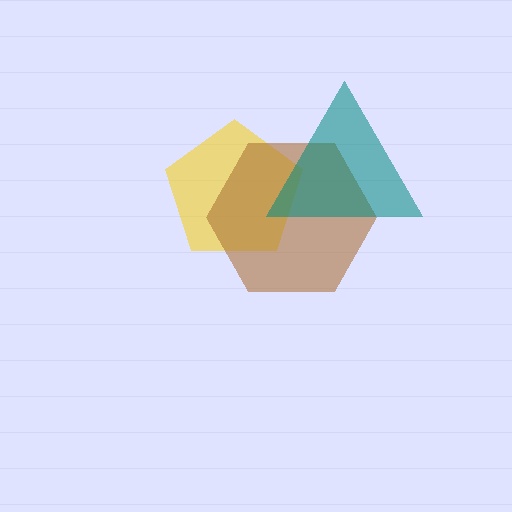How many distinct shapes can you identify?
There are 3 distinct shapes: a yellow pentagon, a brown hexagon, a teal triangle.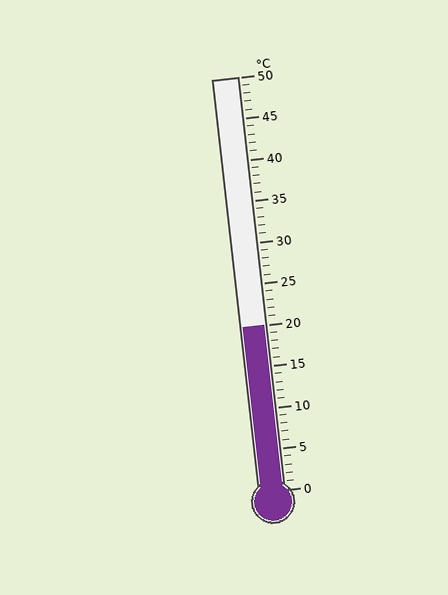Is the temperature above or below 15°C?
The temperature is above 15°C.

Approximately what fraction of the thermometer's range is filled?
The thermometer is filled to approximately 40% of its range.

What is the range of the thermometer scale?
The thermometer scale ranges from 0°C to 50°C.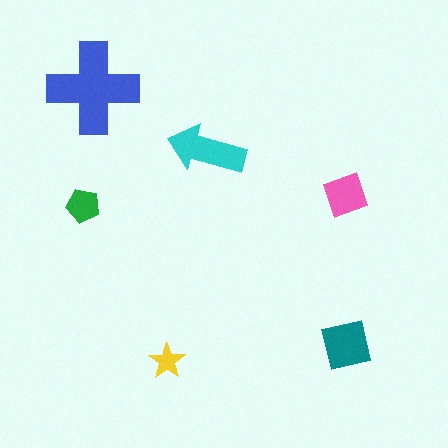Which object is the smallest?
The yellow star.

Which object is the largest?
The blue cross.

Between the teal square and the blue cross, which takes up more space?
The blue cross.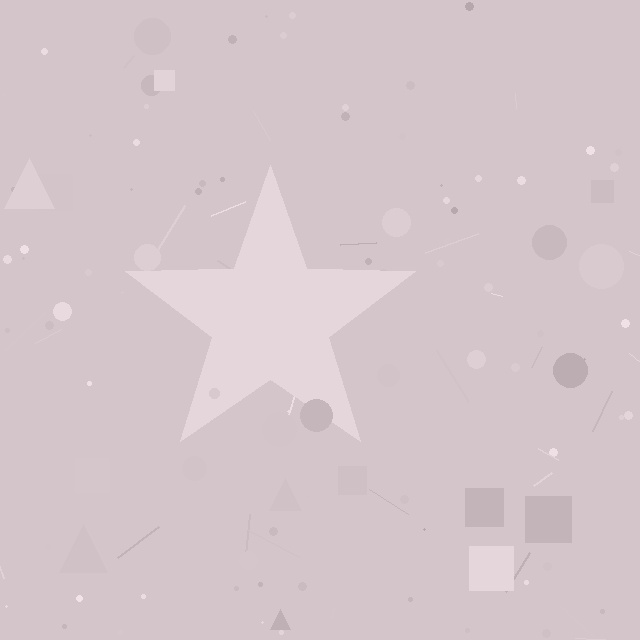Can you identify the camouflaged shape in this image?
The camouflaged shape is a star.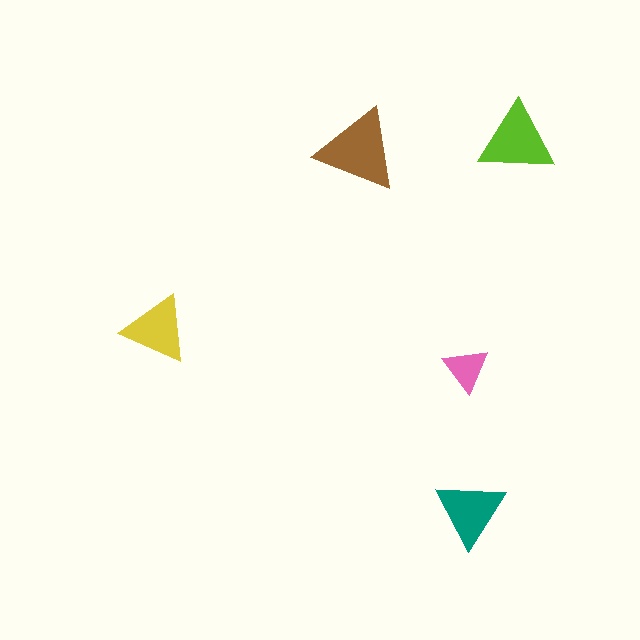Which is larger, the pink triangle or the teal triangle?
The teal one.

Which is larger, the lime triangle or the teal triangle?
The lime one.